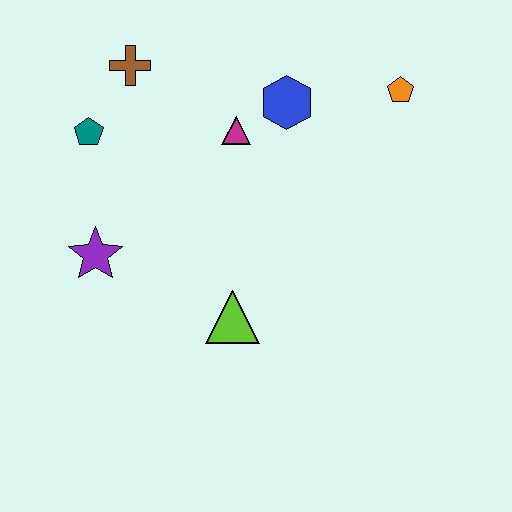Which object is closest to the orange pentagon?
The blue hexagon is closest to the orange pentagon.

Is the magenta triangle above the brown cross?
No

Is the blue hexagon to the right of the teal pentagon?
Yes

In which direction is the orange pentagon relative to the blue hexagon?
The orange pentagon is to the right of the blue hexagon.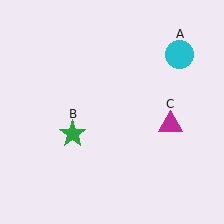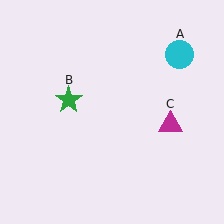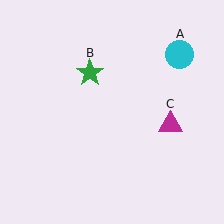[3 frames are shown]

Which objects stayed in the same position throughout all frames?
Cyan circle (object A) and magenta triangle (object C) remained stationary.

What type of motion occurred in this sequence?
The green star (object B) rotated clockwise around the center of the scene.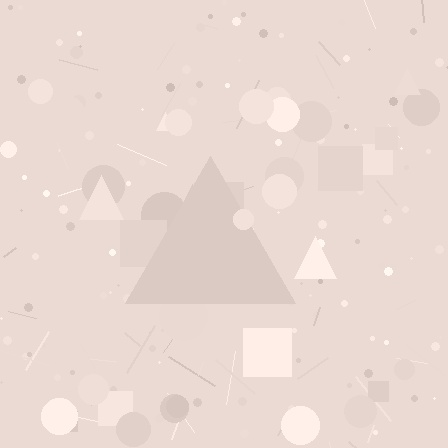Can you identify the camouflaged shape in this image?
The camouflaged shape is a triangle.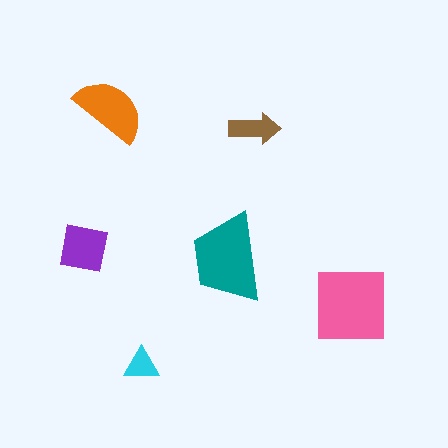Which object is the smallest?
The cyan triangle.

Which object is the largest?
The pink square.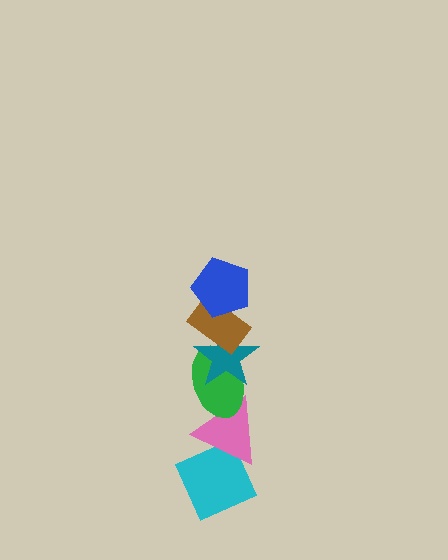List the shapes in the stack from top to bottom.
From top to bottom: the blue pentagon, the brown rectangle, the teal star, the green ellipse, the pink triangle, the cyan diamond.